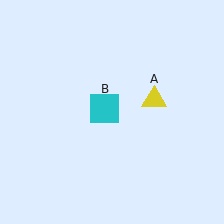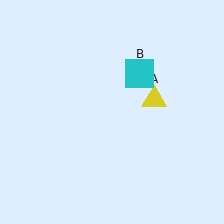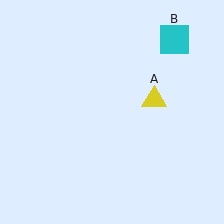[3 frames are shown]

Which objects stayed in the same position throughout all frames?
Yellow triangle (object A) remained stationary.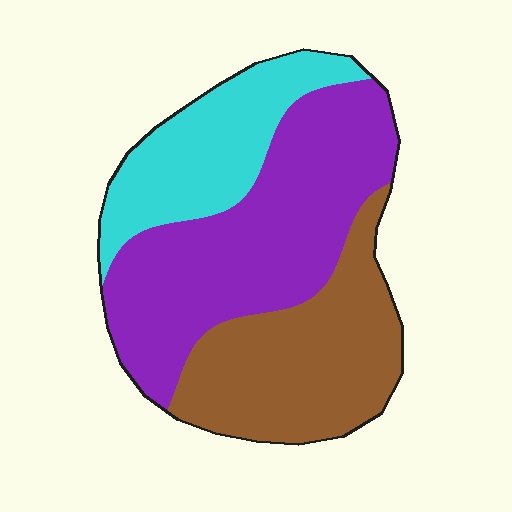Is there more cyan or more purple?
Purple.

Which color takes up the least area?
Cyan, at roughly 25%.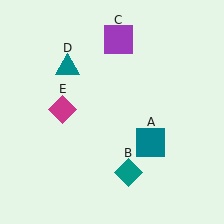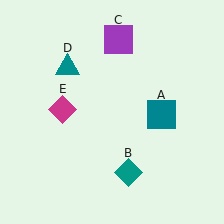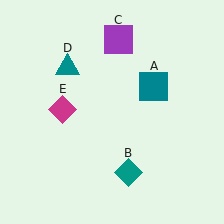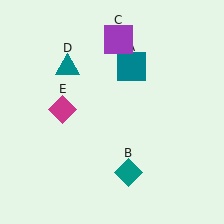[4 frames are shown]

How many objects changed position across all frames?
1 object changed position: teal square (object A).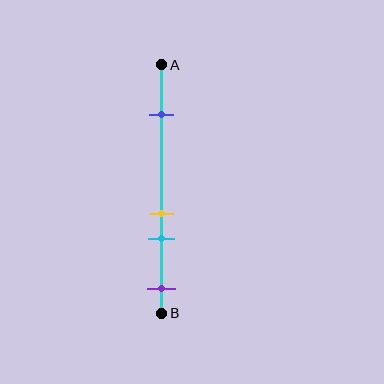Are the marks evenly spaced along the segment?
No, the marks are not evenly spaced.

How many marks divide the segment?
There are 4 marks dividing the segment.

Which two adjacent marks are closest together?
The yellow and cyan marks are the closest adjacent pair.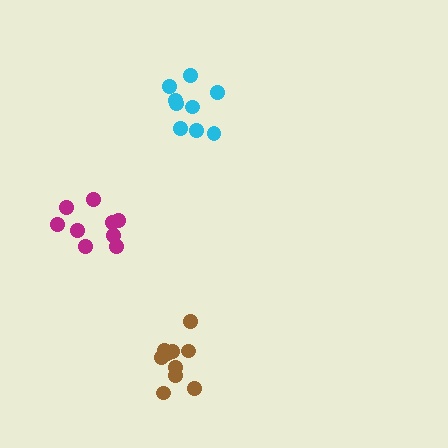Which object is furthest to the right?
The cyan cluster is rightmost.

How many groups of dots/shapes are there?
There are 3 groups.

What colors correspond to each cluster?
The clusters are colored: cyan, brown, magenta.